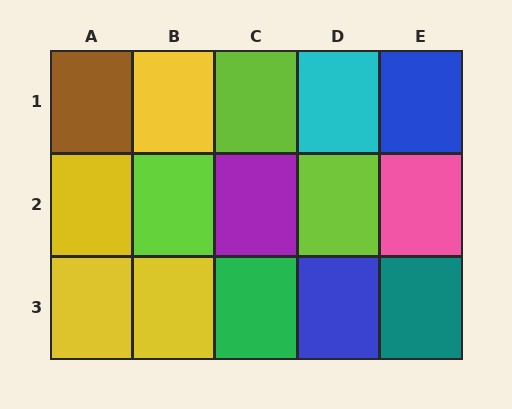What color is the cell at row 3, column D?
Blue.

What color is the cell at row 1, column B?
Yellow.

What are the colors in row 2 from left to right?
Yellow, lime, purple, lime, pink.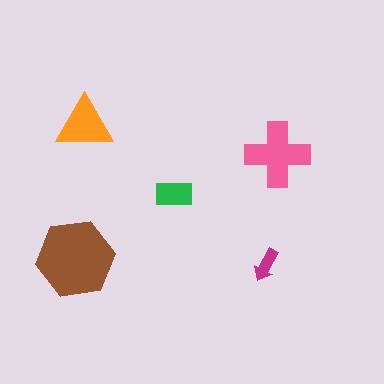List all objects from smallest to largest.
The magenta arrow, the green rectangle, the orange triangle, the pink cross, the brown hexagon.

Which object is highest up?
The orange triangle is topmost.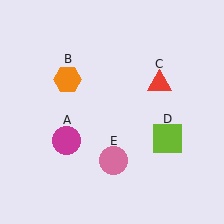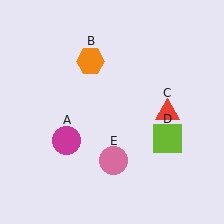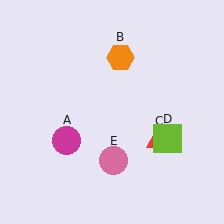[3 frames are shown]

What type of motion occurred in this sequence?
The orange hexagon (object B), red triangle (object C) rotated clockwise around the center of the scene.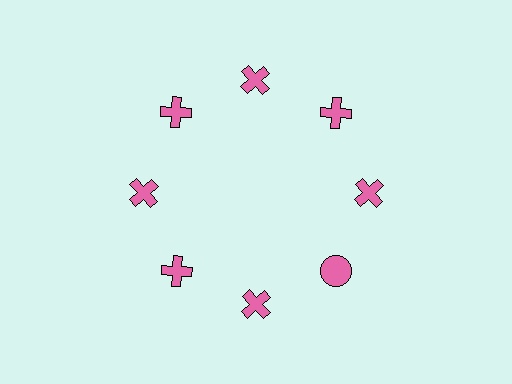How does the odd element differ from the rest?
It has a different shape: circle instead of cross.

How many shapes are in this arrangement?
There are 8 shapes arranged in a ring pattern.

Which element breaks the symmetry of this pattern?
The pink circle at roughly the 4 o'clock position breaks the symmetry. All other shapes are pink crosses.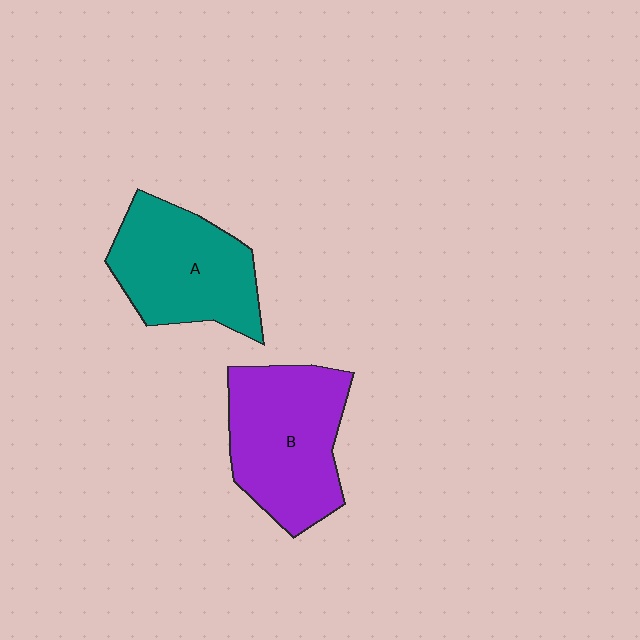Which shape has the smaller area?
Shape A (teal).